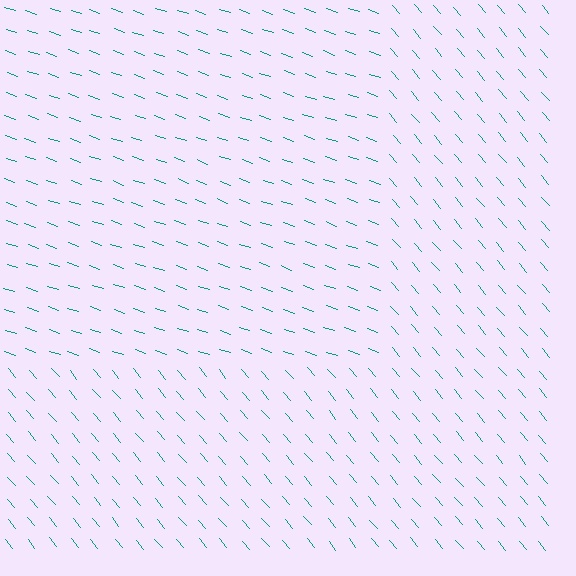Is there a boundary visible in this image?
Yes, there is a texture boundary formed by a change in line orientation.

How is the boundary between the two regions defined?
The boundary is defined purely by a change in line orientation (approximately 30 degrees difference). All lines are the same color and thickness.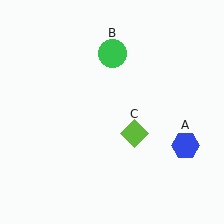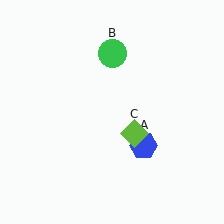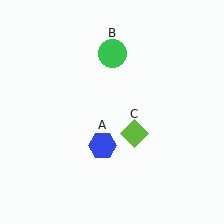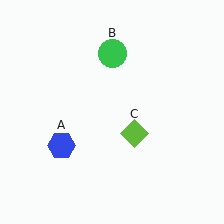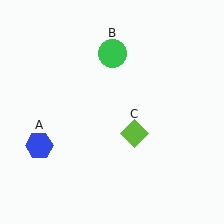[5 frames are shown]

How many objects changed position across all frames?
1 object changed position: blue hexagon (object A).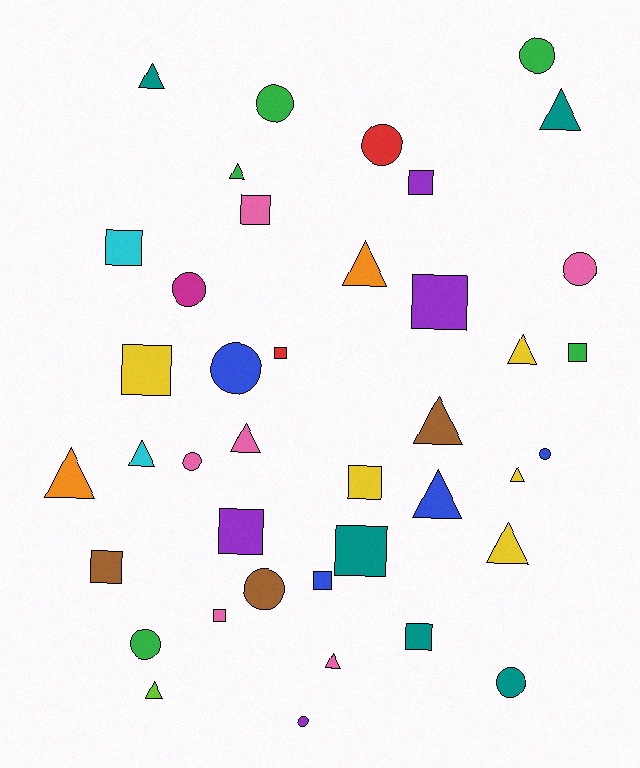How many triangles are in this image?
There are 14 triangles.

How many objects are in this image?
There are 40 objects.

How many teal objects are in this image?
There are 5 teal objects.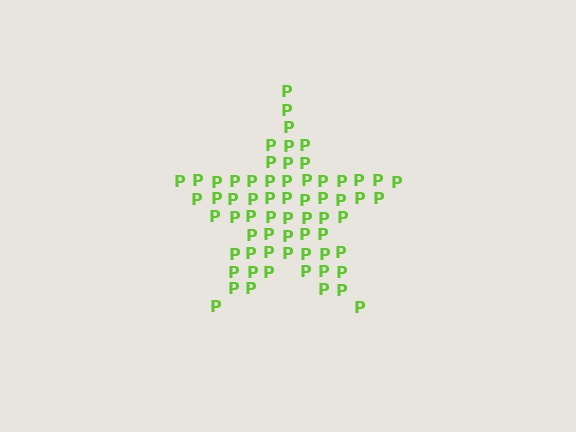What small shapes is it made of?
It is made of small letter P's.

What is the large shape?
The large shape is a star.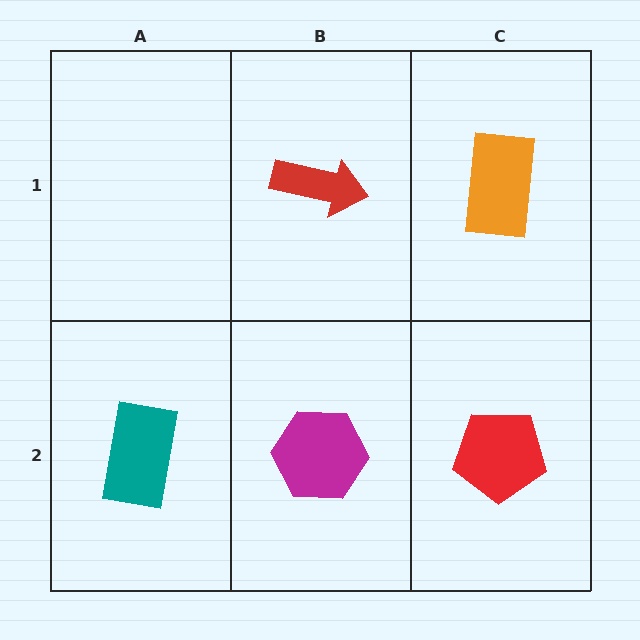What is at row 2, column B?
A magenta hexagon.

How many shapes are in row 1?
2 shapes.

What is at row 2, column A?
A teal rectangle.